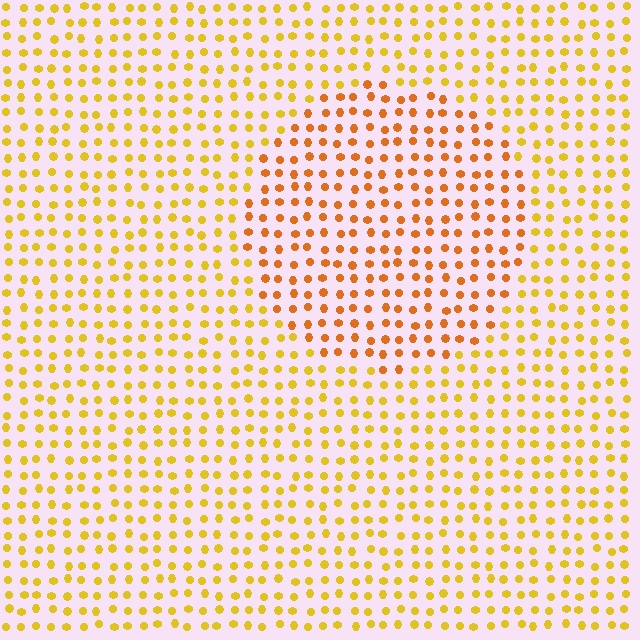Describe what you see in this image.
The image is filled with small yellow elements in a uniform arrangement. A circle-shaped region is visible where the elements are tinted to a slightly different hue, forming a subtle color boundary.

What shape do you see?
I see a circle.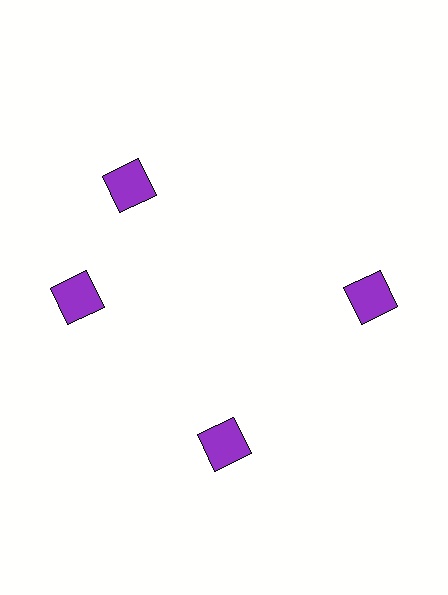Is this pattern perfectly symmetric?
No. The 4 purple squares are arranged in a ring, but one element near the 12 o'clock position is rotated out of alignment along the ring, breaking the 4-fold rotational symmetry.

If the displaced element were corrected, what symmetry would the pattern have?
It would have 4-fold rotational symmetry — the pattern would map onto itself every 90 degrees.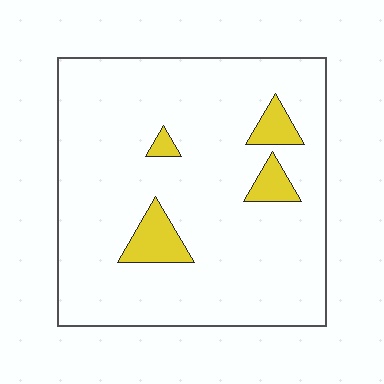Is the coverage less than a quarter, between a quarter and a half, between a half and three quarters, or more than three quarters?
Less than a quarter.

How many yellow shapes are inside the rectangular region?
4.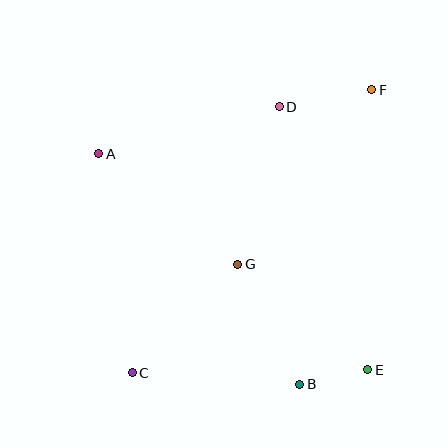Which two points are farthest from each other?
Points C and F are farthest from each other.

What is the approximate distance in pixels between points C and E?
The distance between C and E is approximately 235 pixels.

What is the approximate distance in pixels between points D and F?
The distance between D and F is approximately 94 pixels.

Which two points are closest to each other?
Points B and E are closest to each other.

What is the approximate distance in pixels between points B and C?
The distance between B and C is approximately 168 pixels.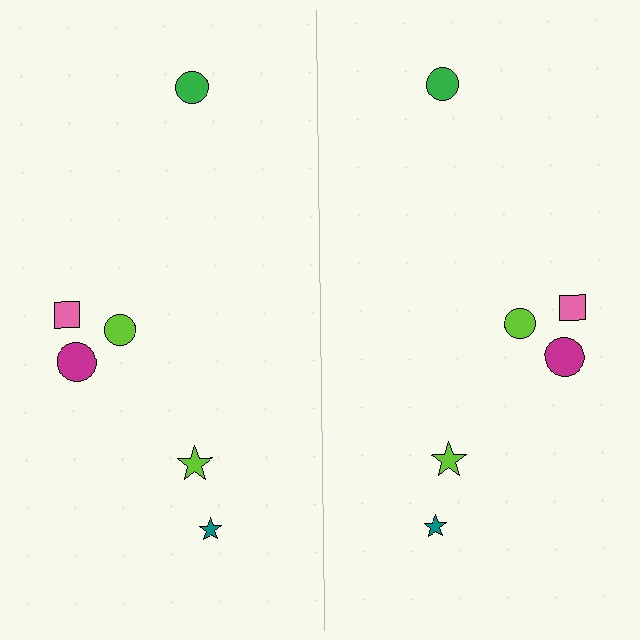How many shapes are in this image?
There are 12 shapes in this image.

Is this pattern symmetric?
Yes, this pattern has bilateral (reflection) symmetry.